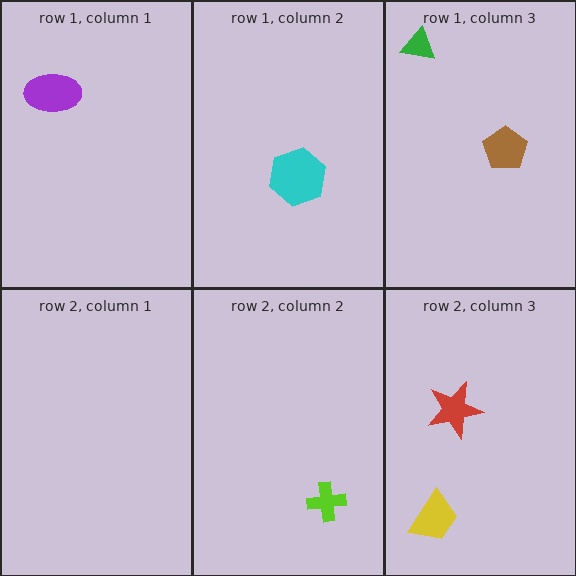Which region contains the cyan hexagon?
The row 1, column 2 region.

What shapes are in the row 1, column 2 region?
The cyan hexagon.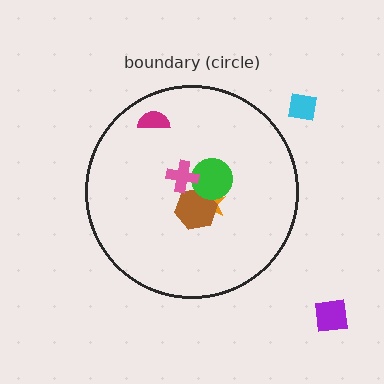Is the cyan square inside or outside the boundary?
Outside.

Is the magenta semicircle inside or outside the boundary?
Inside.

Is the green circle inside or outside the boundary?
Inside.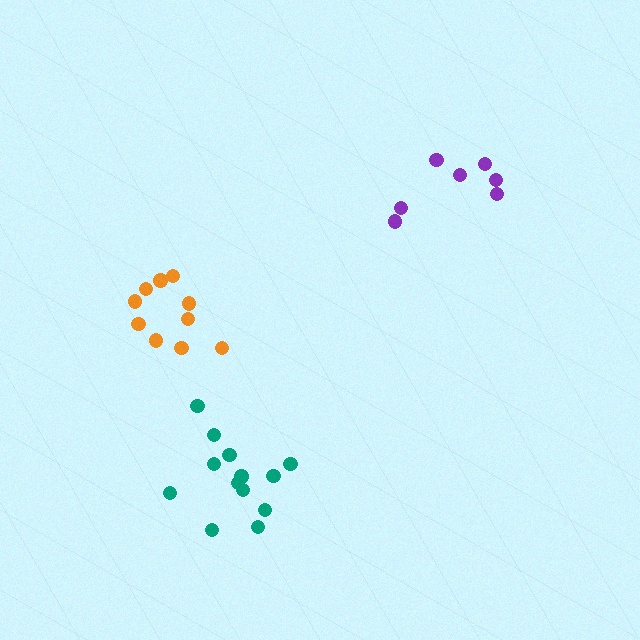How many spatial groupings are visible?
There are 3 spatial groupings.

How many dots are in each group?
Group 1: 10 dots, Group 2: 13 dots, Group 3: 7 dots (30 total).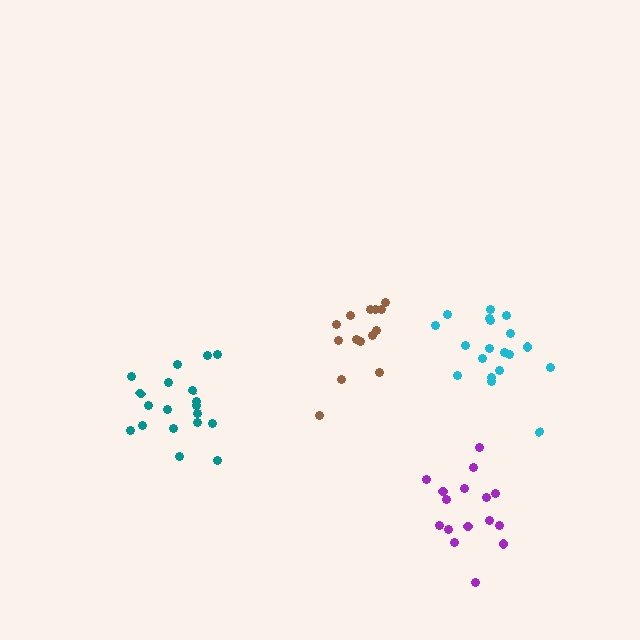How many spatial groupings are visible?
There are 4 spatial groupings.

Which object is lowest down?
The purple cluster is bottommost.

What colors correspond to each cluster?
The clusters are colored: brown, purple, cyan, teal.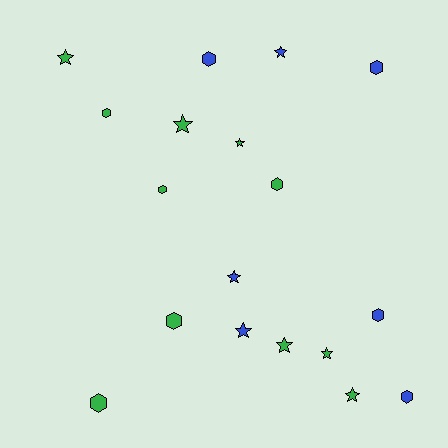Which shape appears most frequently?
Hexagon, with 9 objects.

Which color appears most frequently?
Green, with 11 objects.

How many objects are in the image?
There are 18 objects.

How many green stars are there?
There are 6 green stars.